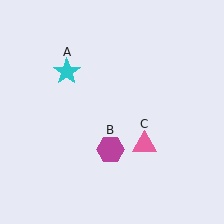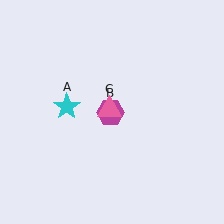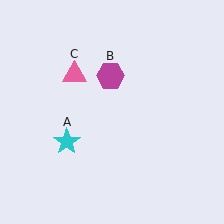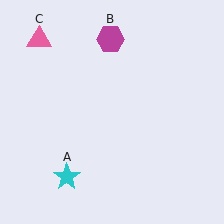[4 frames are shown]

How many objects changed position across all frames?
3 objects changed position: cyan star (object A), magenta hexagon (object B), pink triangle (object C).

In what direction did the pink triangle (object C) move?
The pink triangle (object C) moved up and to the left.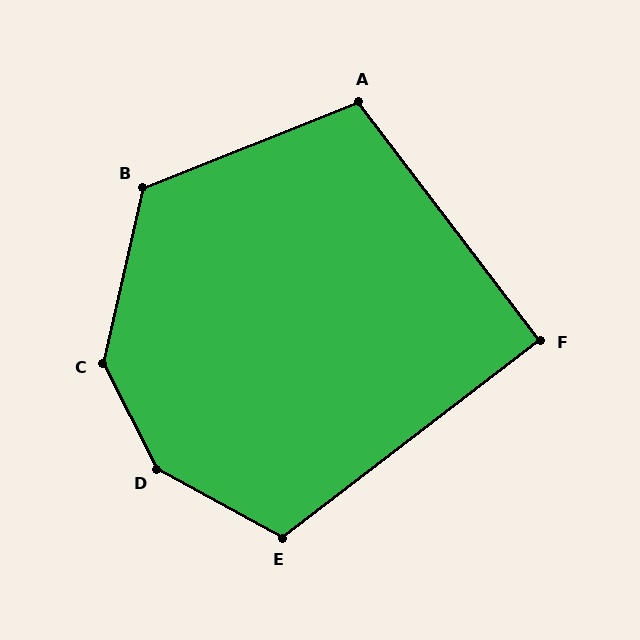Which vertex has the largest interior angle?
D, at approximately 145 degrees.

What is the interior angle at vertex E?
Approximately 114 degrees (obtuse).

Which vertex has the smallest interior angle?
F, at approximately 90 degrees.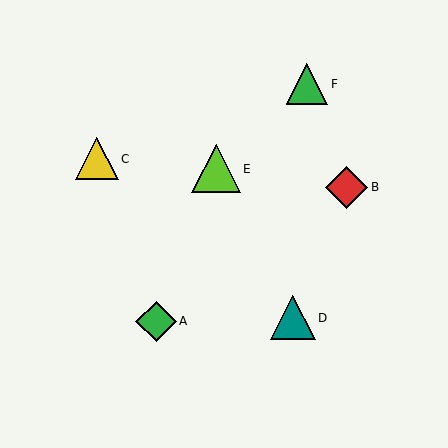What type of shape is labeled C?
Shape C is a yellow triangle.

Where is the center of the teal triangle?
The center of the teal triangle is at (293, 318).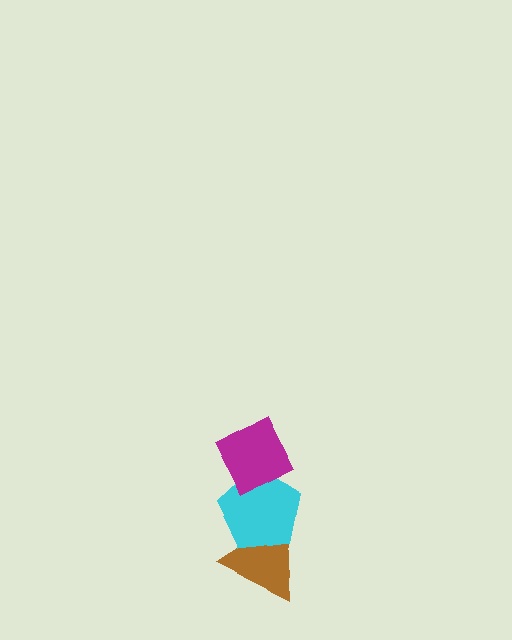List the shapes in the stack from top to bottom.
From top to bottom: the magenta diamond, the cyan pentagon, the brown triangle.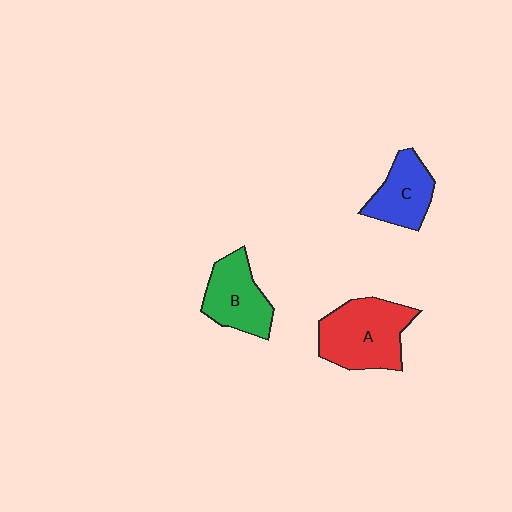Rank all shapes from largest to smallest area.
From largest to smallest: A (red), B (green), C (blue).